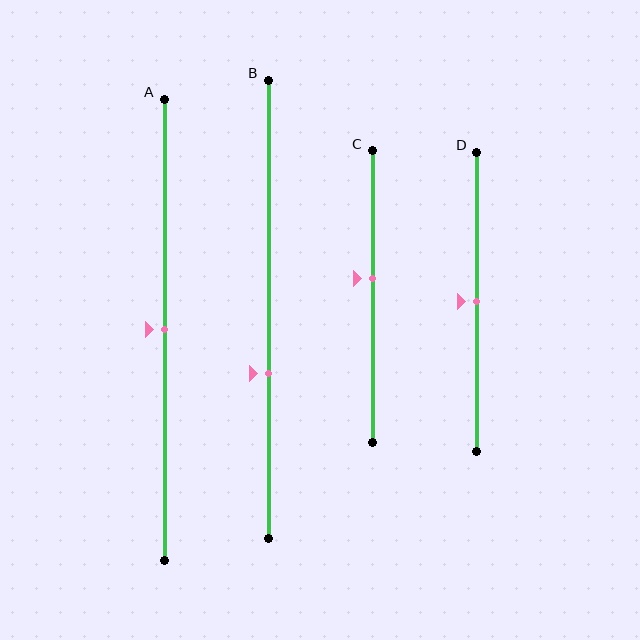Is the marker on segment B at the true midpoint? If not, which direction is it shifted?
No, the marker on segment B is shifted downward by about 14% of the segment length.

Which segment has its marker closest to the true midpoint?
Segment A has its marker closest to the true midpoint.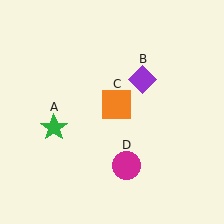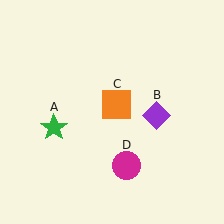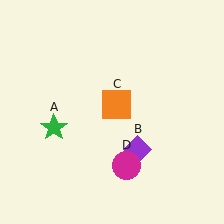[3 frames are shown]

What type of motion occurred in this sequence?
The purple diamond (object B) rotated clockwise around the center of the scene.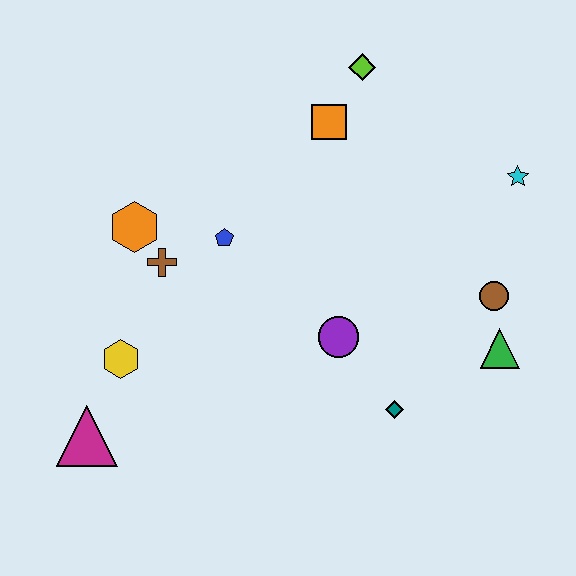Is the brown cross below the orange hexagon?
Yes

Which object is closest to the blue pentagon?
The brown cross is closest to the blue pentagon.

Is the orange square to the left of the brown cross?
No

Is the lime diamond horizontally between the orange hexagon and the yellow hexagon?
No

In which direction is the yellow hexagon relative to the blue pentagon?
The yellow hexagon is below the blue pentagon.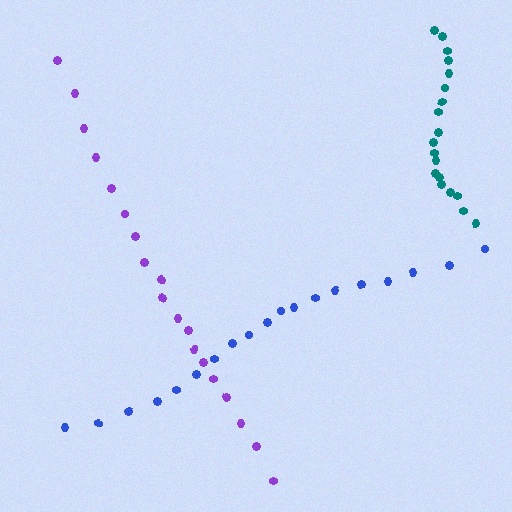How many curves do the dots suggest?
There are 3 distinct paths.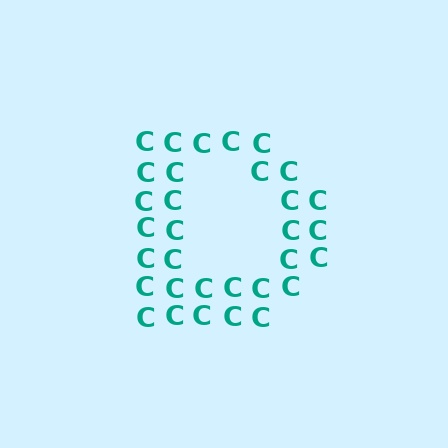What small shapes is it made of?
It is made of small letter C's.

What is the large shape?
The large shape is the letter D.